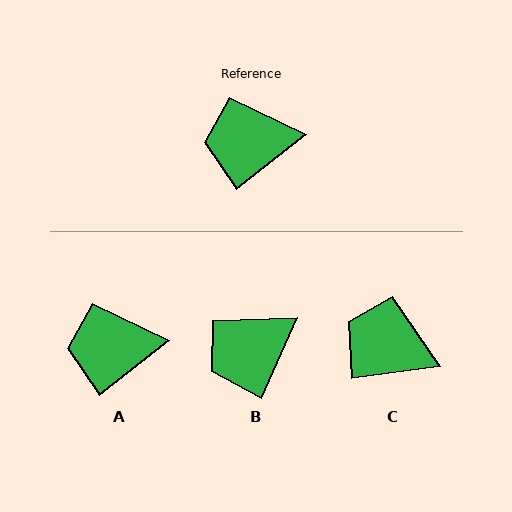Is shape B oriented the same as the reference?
No, it is off by about 28 degrees.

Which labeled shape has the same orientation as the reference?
A.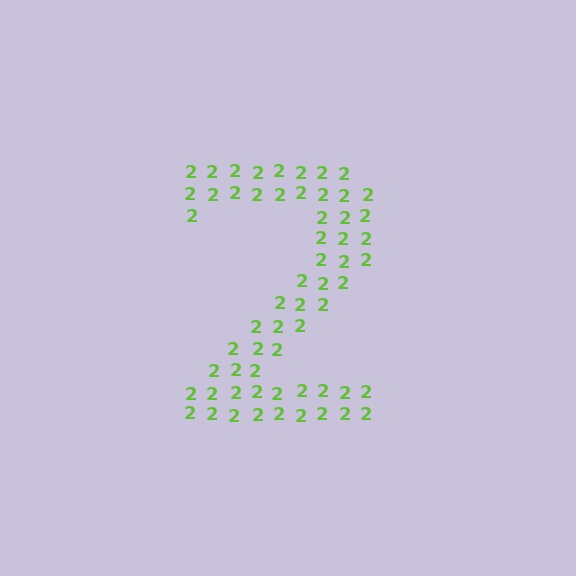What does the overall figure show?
The overall figure shows the digit 2.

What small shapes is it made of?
It is made of small digit 2's.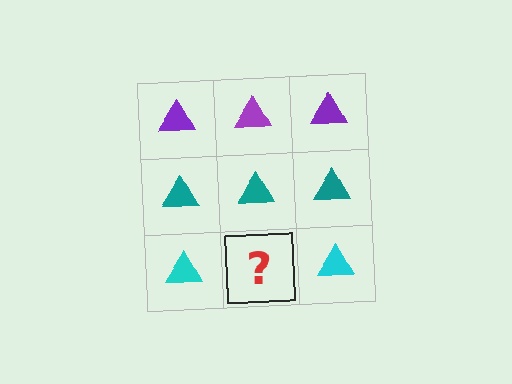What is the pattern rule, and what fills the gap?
The rule is that each row has a consistent color. The gap should be filled with a cyan triangle.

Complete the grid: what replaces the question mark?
The question mark should be replaced with a cyan triangle.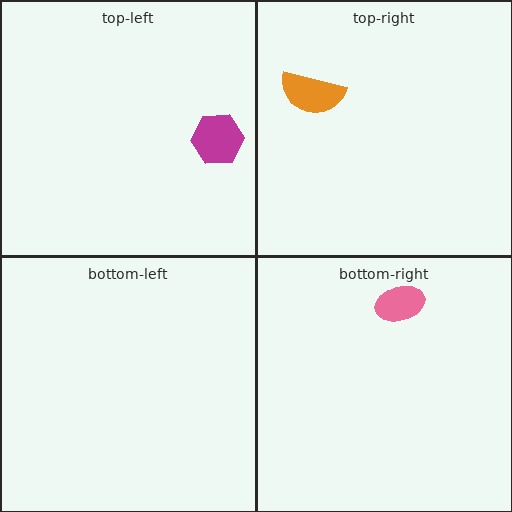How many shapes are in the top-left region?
1.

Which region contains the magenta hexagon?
The top-left region.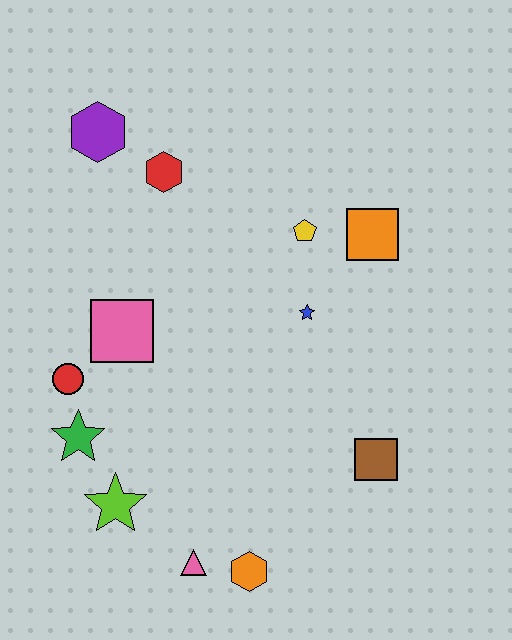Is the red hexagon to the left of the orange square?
Yes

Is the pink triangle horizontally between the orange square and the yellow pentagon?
No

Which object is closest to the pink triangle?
The orange hexagon is closest to the pink triangle.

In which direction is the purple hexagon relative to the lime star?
The purple hexagon is above the lime star.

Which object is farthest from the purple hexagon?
The orange hexagon is farthest from the purple hexagon.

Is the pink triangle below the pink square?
Yes